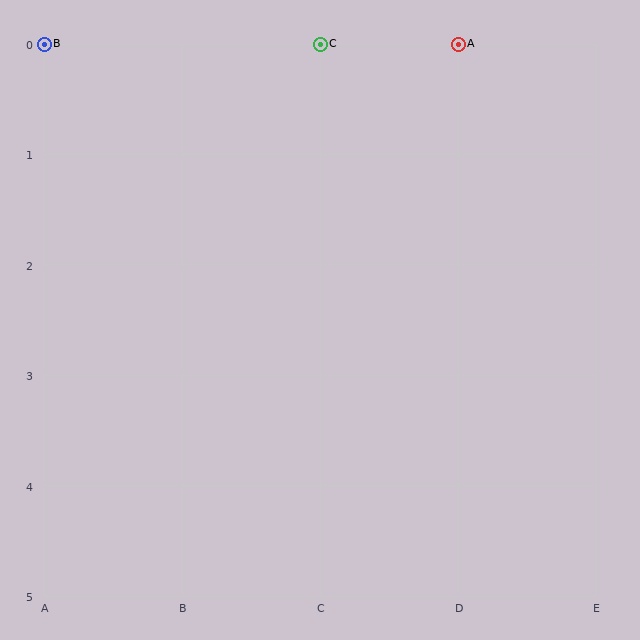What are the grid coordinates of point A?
Point A is at grid coordinates (D, 0).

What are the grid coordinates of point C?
Point C is at grid coordinates (C, 0).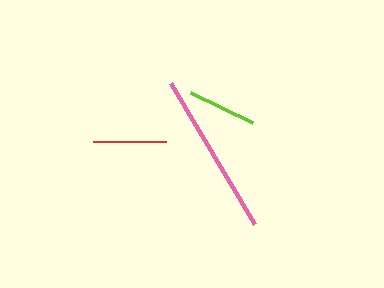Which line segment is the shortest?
The lime line is the shortest at approximately 69 pixels.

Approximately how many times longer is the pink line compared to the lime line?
The pink line is approximately 2.4 times the length of the lime line.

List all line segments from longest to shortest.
From longest to shortest: pink, red, lime.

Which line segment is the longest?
The pink line is the longest at approximately 164 pixels.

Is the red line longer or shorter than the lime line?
The red line is longer than the lime line.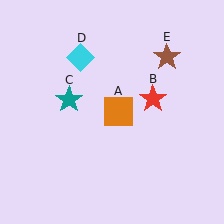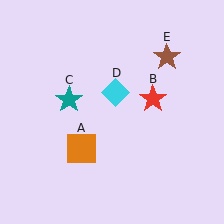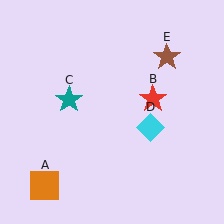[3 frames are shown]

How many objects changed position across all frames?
2 objects changed position: orange square (object A), cyan diamond (object D).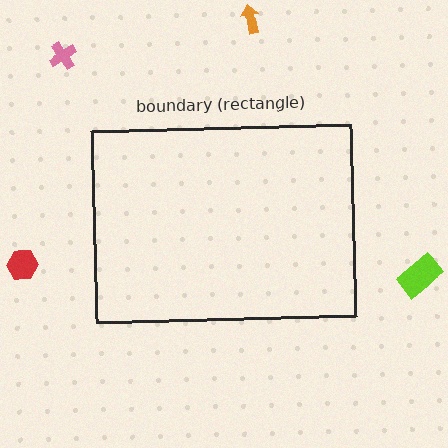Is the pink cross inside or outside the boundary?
Outside.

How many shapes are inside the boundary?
0 inside, 4 outside.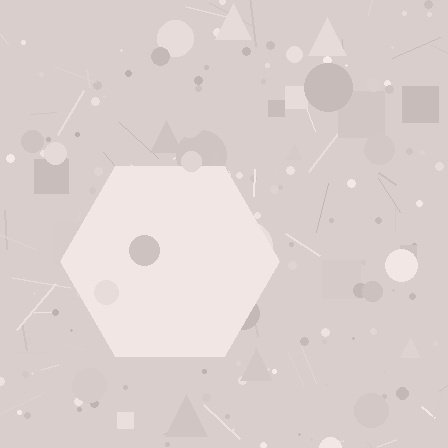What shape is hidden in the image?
A hexagon is hidden in the image.